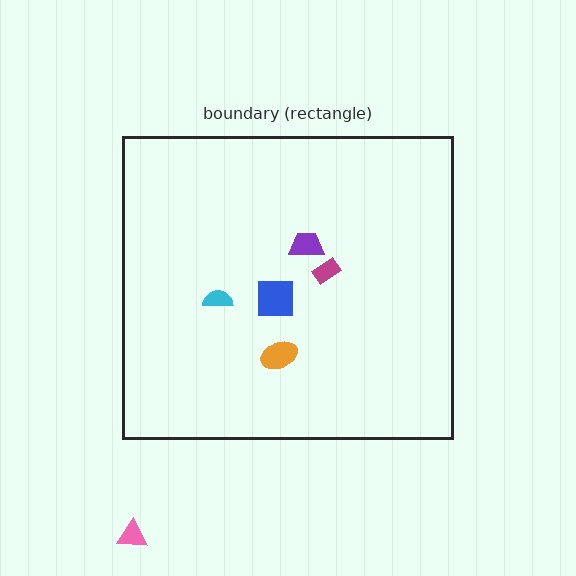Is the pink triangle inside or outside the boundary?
Outside.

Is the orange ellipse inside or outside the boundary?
Inside.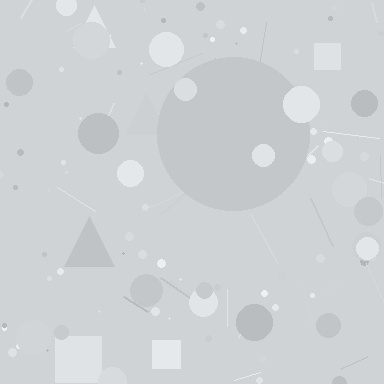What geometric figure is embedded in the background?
A circle is embedded in the background.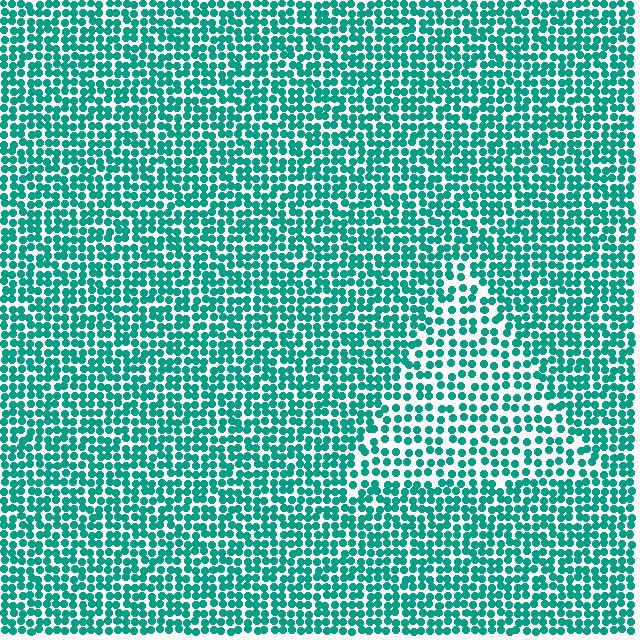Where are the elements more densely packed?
The elements are more densely packed outside the triangle boundary.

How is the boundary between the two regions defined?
The boundary is defined by a change in element density (approximately 1.6x ratio). All elements are the same color, size, and shape.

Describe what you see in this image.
The image contains small teal elements arranged at two different densities. A triangle-shaped region is visible where the elements are less densely packed than the surrounding area.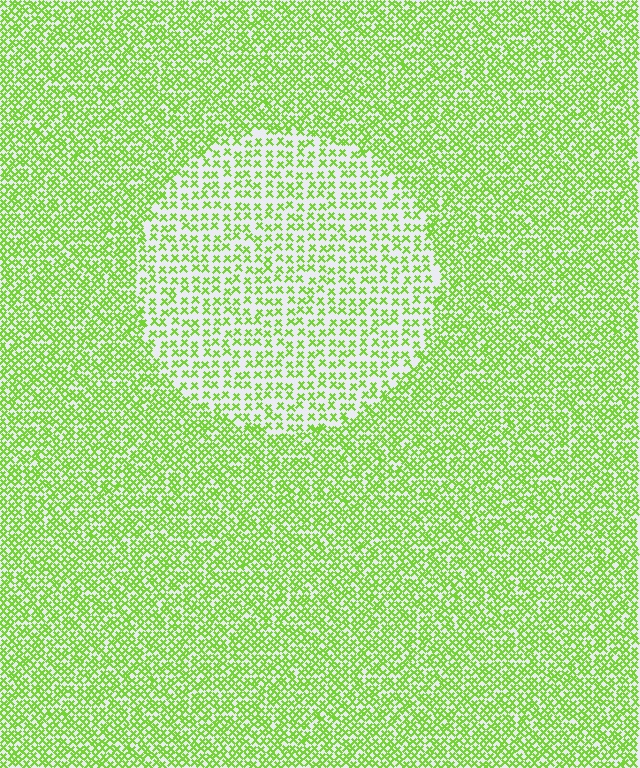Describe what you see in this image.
The image contains small lime elements arranged at two different densities. A circle-shaped region is visible where the elements are less densely packed than the surrounding area.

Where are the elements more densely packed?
The elements are more densely packed outside the circle boundary.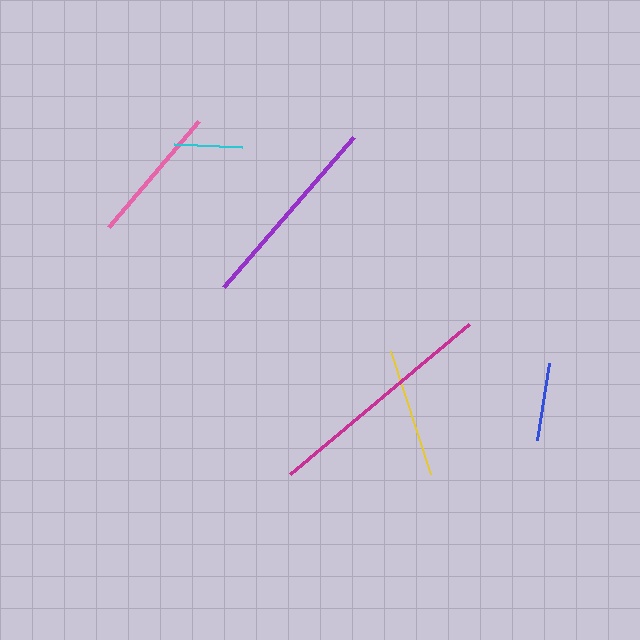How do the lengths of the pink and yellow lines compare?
The pink and yellow lines are approximately the same length.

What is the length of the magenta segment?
The magenta segment is approximately 234 pixels long.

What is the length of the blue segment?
The blue segment is approximately 78 pixels long.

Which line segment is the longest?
The magenta line is the longest at approximately 234 pixels.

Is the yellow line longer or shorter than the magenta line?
The magenta line is longer than the yellow line.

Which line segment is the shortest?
The cyan line is the shortest at approximately 68 pixels.